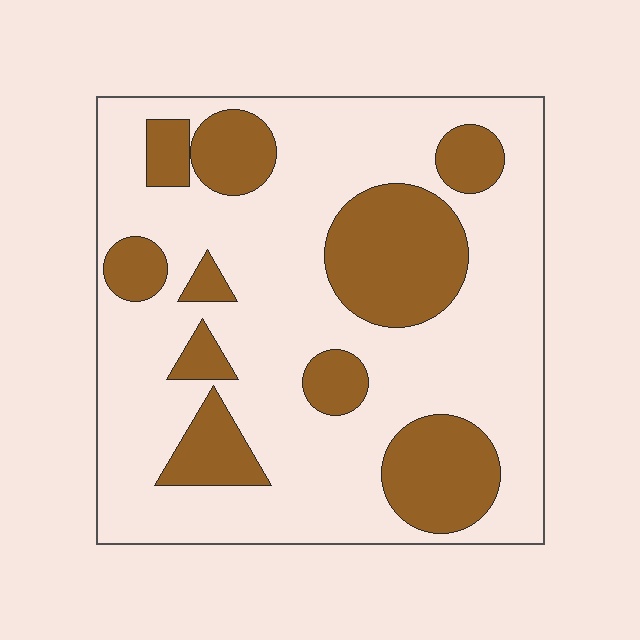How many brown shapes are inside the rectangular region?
10.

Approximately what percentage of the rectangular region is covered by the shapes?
Approximately 30%.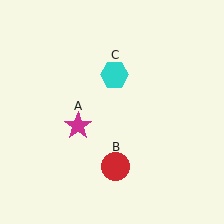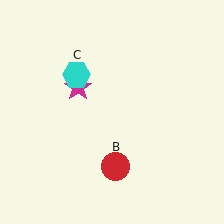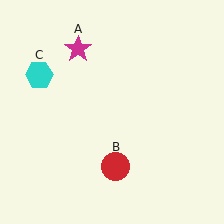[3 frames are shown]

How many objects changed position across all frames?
2 objects changed position: magenta star (object A), cyan hexagon (object C).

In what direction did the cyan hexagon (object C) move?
The cyan hexagon (object C) moved left.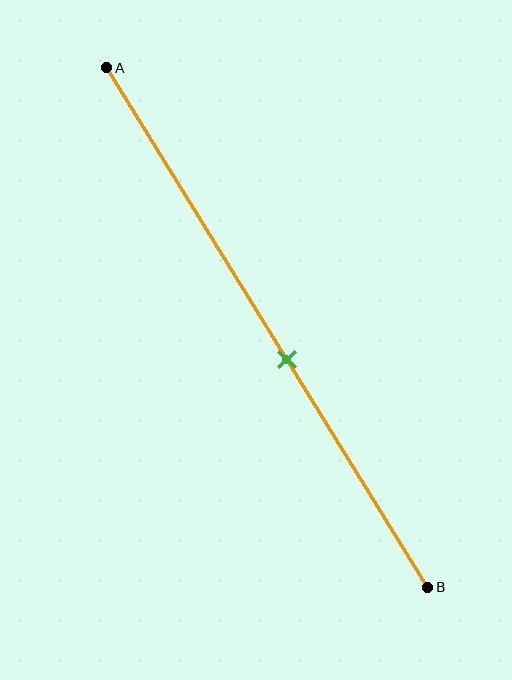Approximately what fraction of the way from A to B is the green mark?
The green mark is approximately 55% of the way from A to B.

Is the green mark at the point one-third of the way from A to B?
No, the mark is at about 55% from A, not at the 33% one-third point.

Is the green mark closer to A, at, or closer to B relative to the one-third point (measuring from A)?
The green mark is closer to point B than the one-third point of segment AB.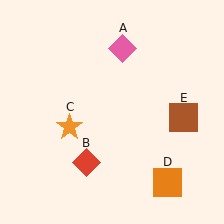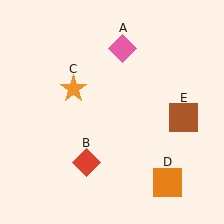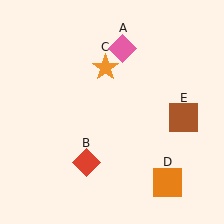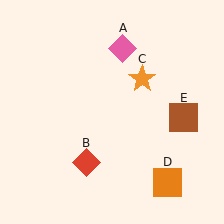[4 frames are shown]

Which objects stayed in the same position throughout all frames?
Pink diamond (object A) and red diamond (object B) and orange square (object D) and brown square (object E) remained stationary.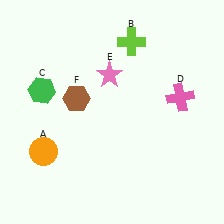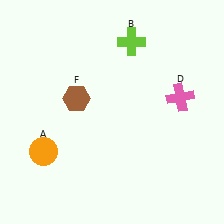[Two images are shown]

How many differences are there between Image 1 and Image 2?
There are 2 differences between the two images.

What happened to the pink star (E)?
The pink star (E) was removed in Image 2. It was in the top-left area of Image 1.